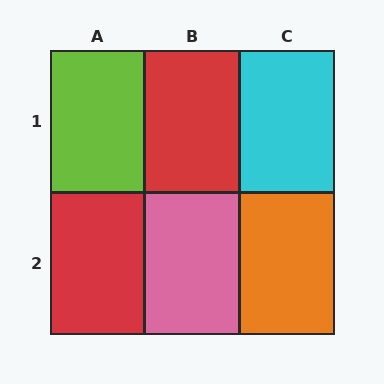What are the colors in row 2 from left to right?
Red, pink, orange.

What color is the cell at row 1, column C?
Cyan.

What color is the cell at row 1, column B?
Red.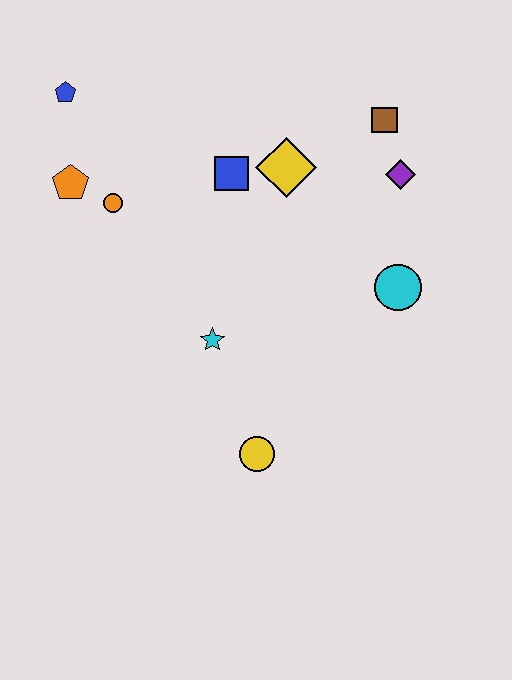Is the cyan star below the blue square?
Yes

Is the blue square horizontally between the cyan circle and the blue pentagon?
Yes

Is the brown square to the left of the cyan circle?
Yes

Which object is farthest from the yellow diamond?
The yellow circle is farthest from the yellow diamond.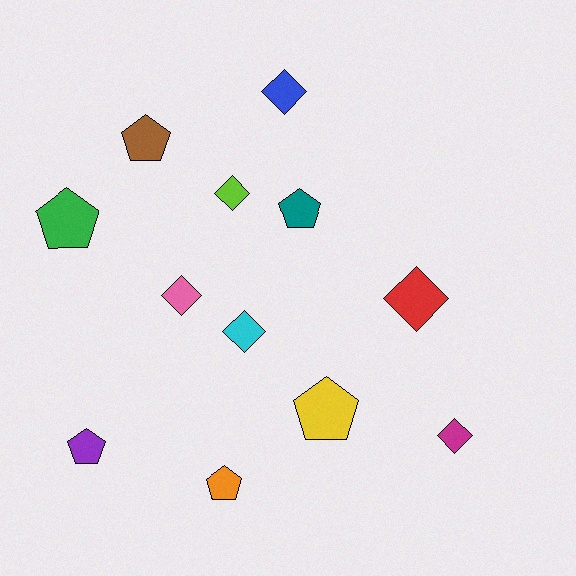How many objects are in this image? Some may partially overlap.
There are 12 objects.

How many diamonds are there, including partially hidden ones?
There are 6 diamonds.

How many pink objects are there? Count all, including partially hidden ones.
There is 1 pink object.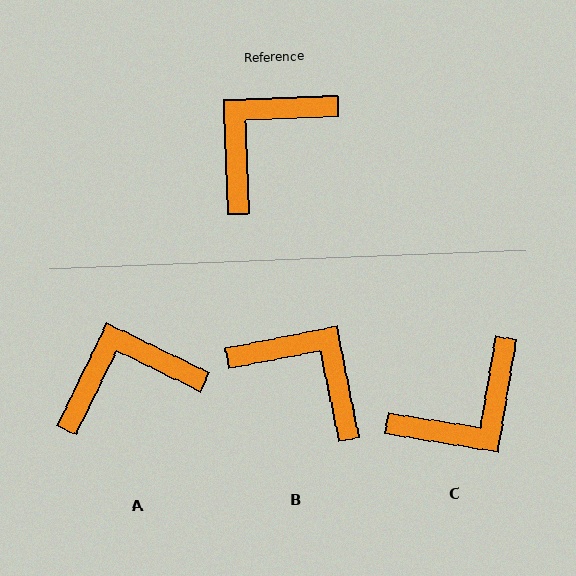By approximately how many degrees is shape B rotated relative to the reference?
Approximately 81 degrees clockwise.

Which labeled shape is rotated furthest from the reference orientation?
C, about 168 degrees away.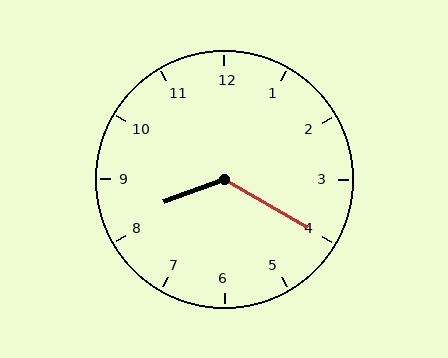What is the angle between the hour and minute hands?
Approximately 130 degrees.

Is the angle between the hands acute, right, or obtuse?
It is obtuse.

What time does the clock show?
8:20.